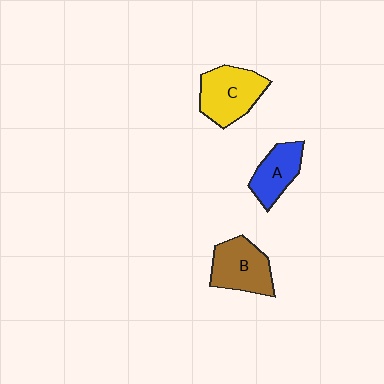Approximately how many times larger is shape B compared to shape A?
Approximately 1.3 times.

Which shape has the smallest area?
Shape A (blue).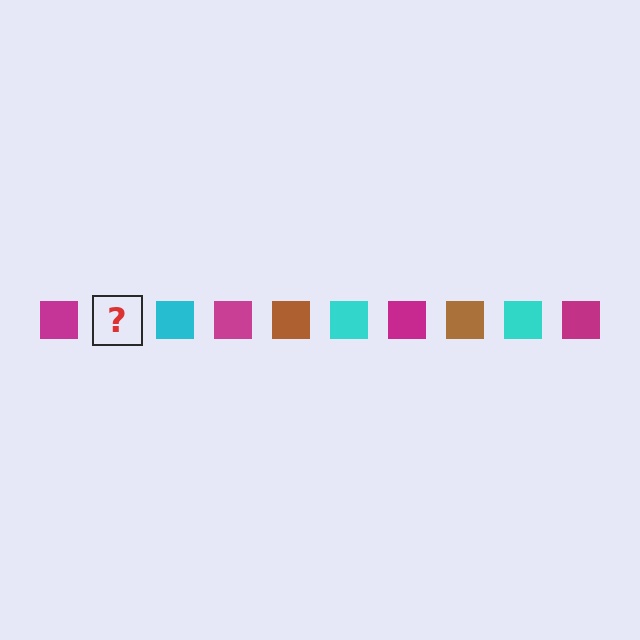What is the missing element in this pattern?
The missing element is a brown square.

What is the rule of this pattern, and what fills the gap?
The rule is that the pattern cycles through magenta, brown, cyan squares. The gap should be filled with a brown square.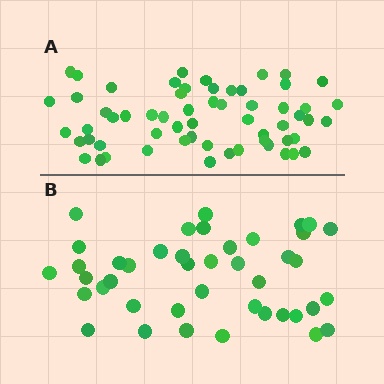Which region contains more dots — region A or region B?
Region A (the top region) has more dots.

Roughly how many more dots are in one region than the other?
Region A has approximately 20 more dots than region B.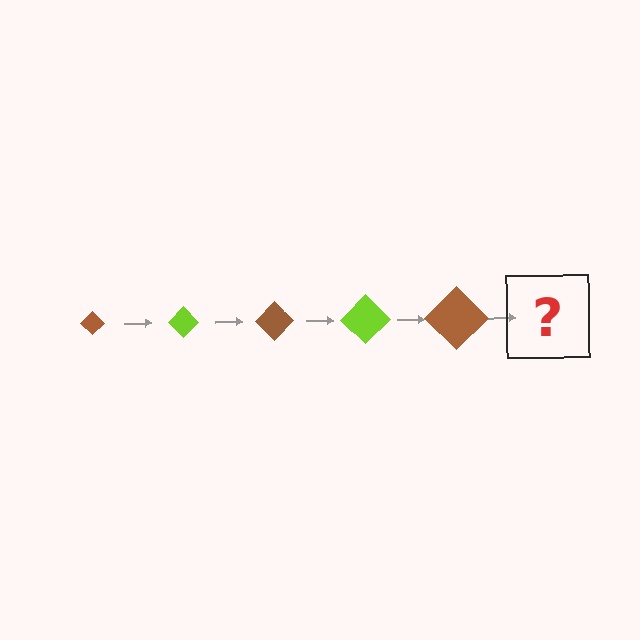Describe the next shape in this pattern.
It should be a lime diamond, larger than the previous one.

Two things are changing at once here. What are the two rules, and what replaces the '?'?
The two rules are that the diamond grows larger each step and the color cycles through brown and lime. The '?' should be a lime diamond, larger than the previous one.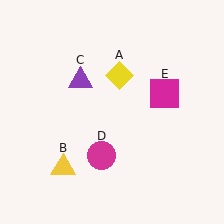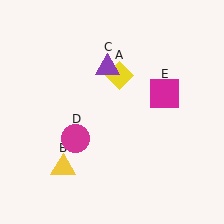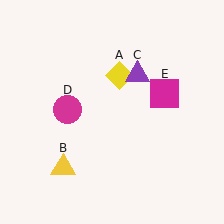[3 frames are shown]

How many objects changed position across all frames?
2 objects changed position: purple triangle (object C), magenta circle (object D).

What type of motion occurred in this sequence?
The purple triangle (object C), magenta circle (object D) rotated clockwise around the center of the scene.